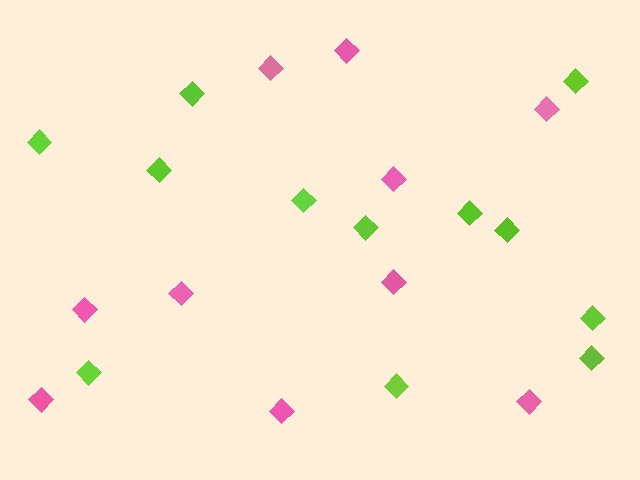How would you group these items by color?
There are 2 groups: one group of lime diamonds (12) and one group of pink diamonds (10).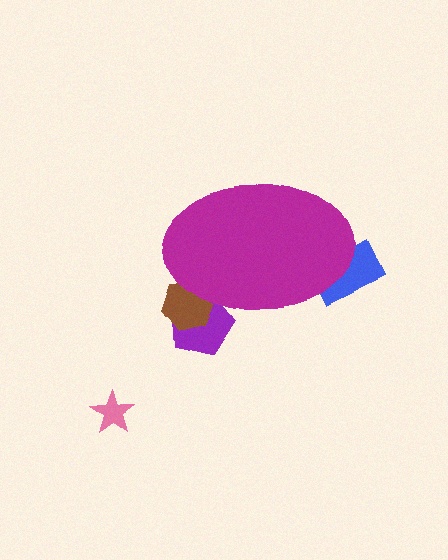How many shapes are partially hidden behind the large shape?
3 shapes are partially hidden.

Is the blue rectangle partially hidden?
Yes, the blue rectangle is partially hidden behind the magenta ellipse.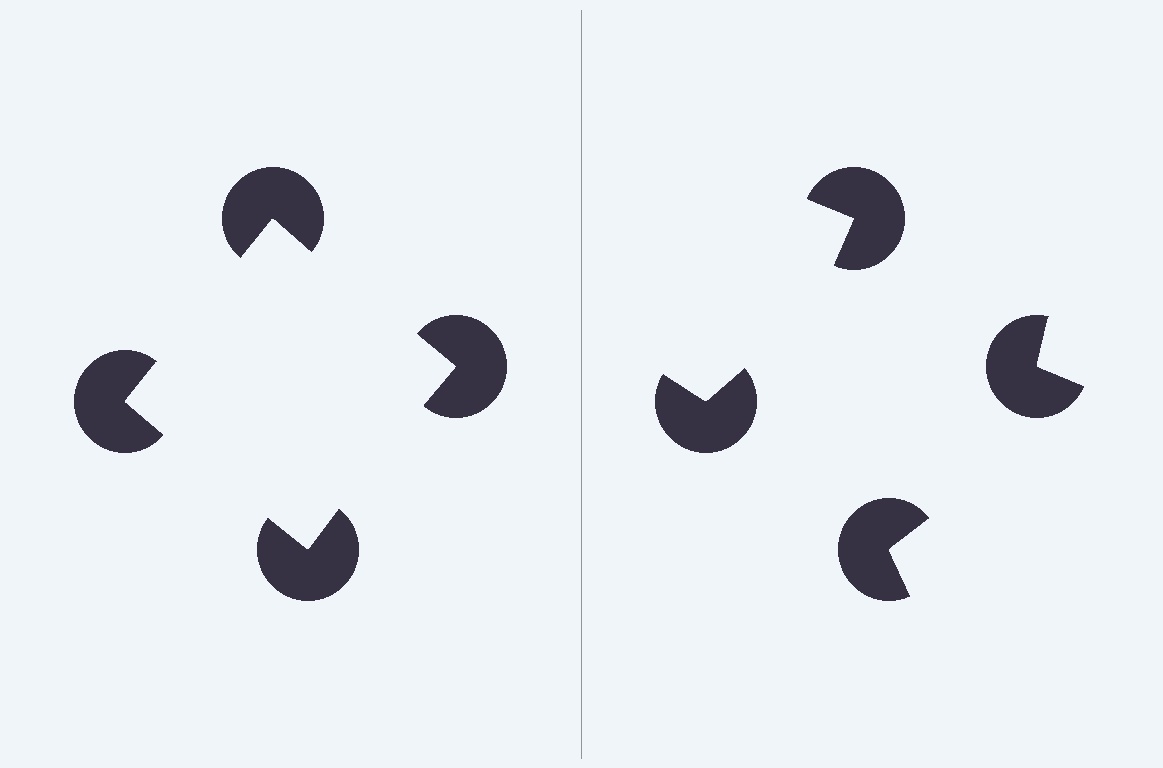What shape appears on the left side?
An illusory square.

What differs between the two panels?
The pac-man discs are positioned identically on both sides; only the wedge orientations differ. On the left they align to a square; on the right they are misaligned.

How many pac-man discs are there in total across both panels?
8 — 4 on each side.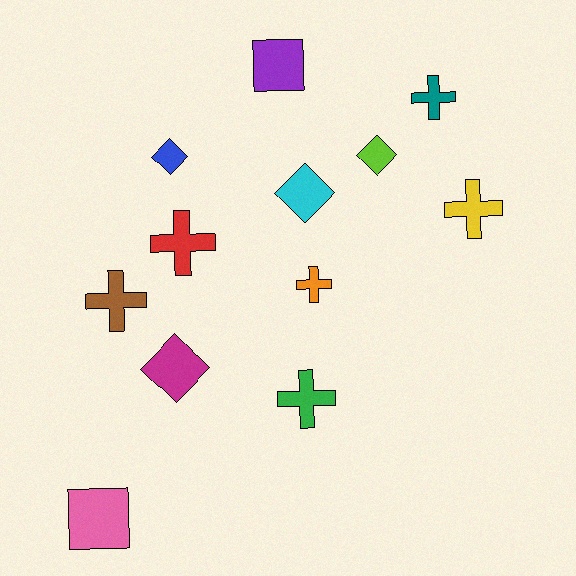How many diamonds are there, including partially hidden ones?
There are 4 diamonds.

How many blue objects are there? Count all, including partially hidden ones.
There is 1 blue object.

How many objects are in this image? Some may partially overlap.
There are 12 objects.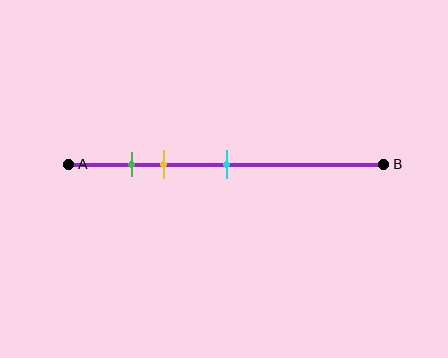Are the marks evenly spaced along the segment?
No, the marks are not evenly spaced.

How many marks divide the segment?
There are 3 marks dividing the segment.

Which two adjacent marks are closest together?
The green and yellow marks are the closest adjacent pair.